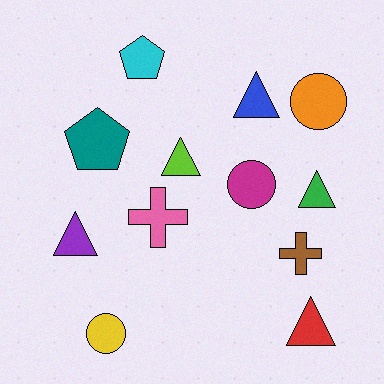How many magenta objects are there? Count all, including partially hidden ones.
There is 1 magenta object.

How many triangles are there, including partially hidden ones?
There are 5 triangles.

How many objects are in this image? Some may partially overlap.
There are 12 objects.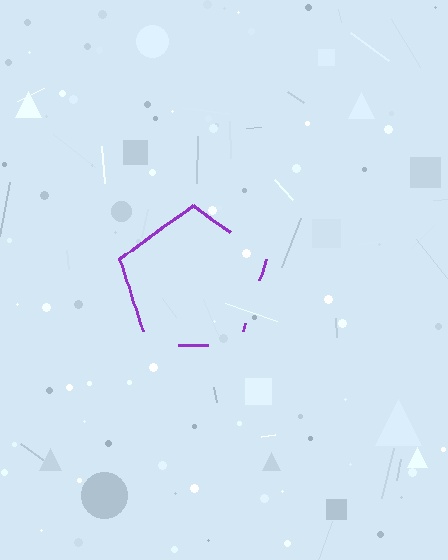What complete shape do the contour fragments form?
The contour fragments form a pentagon.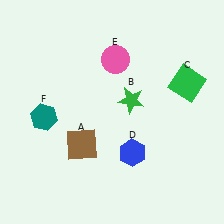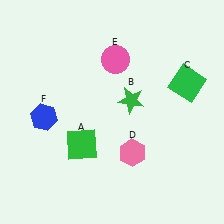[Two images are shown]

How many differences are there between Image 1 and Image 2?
There are 3 differences between the two images.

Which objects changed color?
A changed from brown to green. D changed from blue to pink. F changed from teal to blue.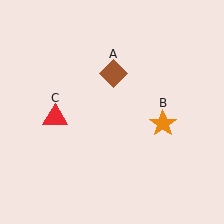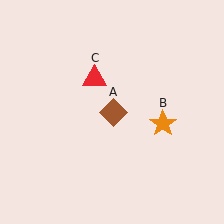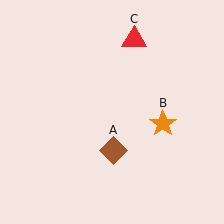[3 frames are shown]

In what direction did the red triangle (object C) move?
The red triangle (object C) moved up and to the right.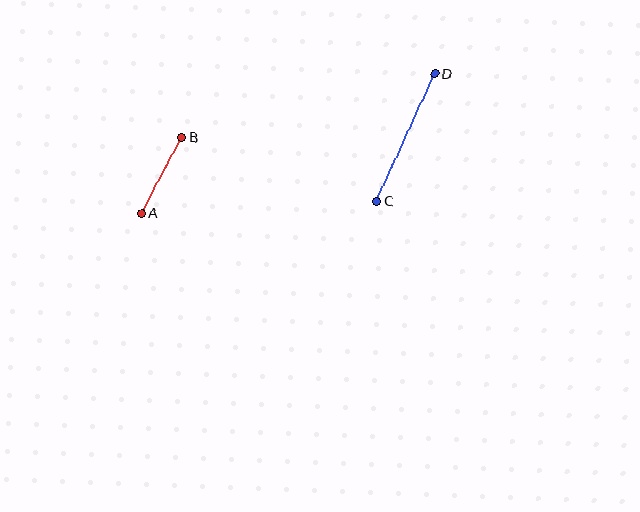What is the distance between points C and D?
The distance is approximately 140 pixels.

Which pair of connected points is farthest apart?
Points C and D are farthest apart.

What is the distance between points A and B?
The distance is approximately 86 pixels.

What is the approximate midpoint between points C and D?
The midpoint is at approximately (406, 137) pixels.